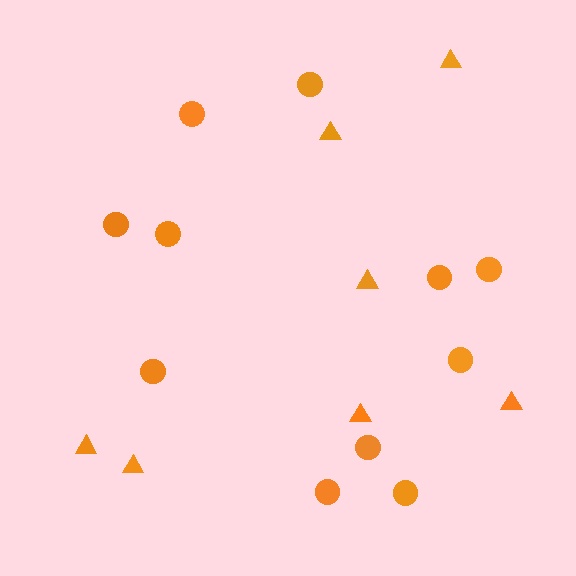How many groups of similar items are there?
There are 2 groups: one group of circles (11) and one group of triangles (7).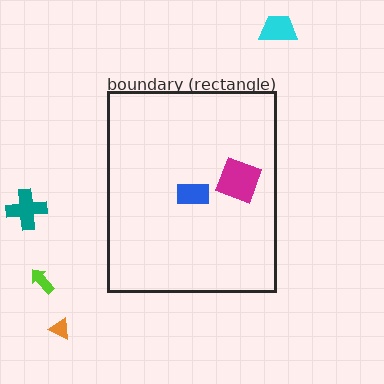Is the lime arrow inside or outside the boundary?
Outside.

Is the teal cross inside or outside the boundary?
Outside.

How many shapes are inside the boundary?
2 inside, 4 outside.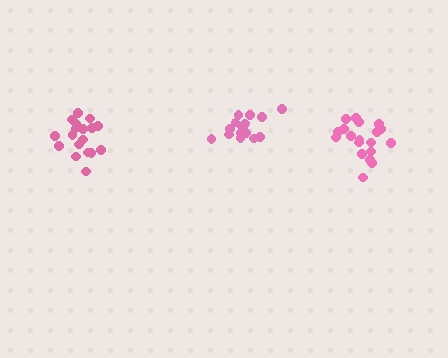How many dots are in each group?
Group 1: 16 dots, Group 2: 18 dots, Group 3: 19 dots (53 total).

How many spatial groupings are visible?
There are 3 spatial groupings.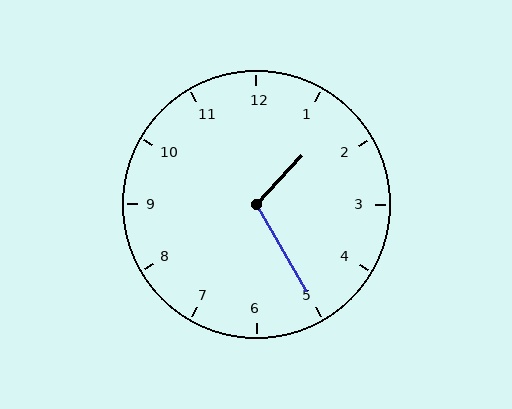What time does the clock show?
1:25.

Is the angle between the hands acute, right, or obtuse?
It is obtuse.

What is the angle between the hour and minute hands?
Approximately 108 degrees.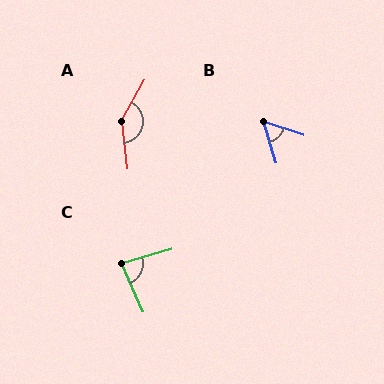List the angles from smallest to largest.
B (55°), C (82°), A (144°).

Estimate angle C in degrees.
Approximately 82 degrees.